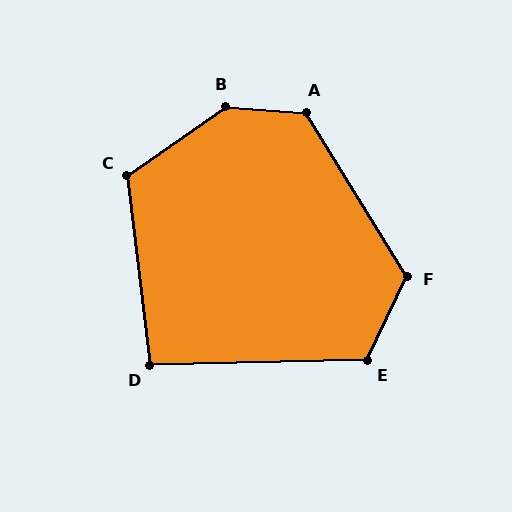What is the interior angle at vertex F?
Approximately 123 degrees (obtuse).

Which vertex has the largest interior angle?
B, at approximately 141 degrees.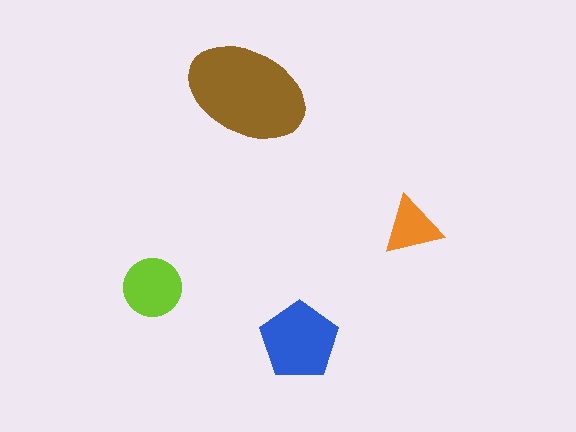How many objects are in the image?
There are 4 objects in the image.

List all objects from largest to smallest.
The brown ellipse, the blue pentagon, the lime circle, the orange triangle.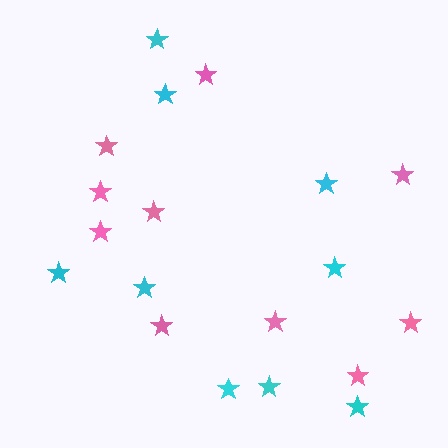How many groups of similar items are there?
There are 2 groups: one group of cyan stars (9) and one group of pink stars (10).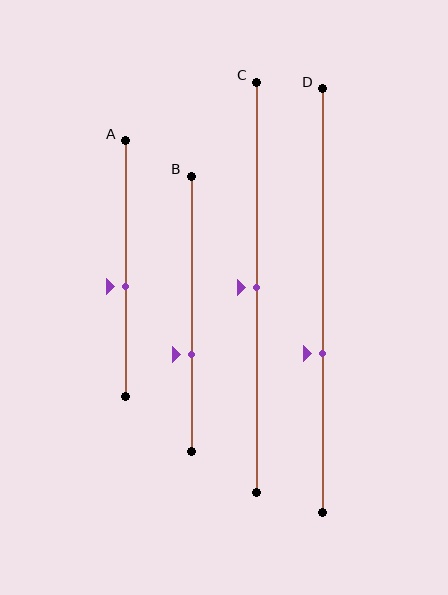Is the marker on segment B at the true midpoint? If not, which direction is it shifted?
No, the marker on segment B is shifted downward by about 15% of the segment length.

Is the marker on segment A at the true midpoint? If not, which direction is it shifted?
No, the marker on segment A is shifted downward by about 7% of the segment length.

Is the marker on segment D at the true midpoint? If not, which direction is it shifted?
No, the marker on segment D is shifted downward by about 12% of the segment length.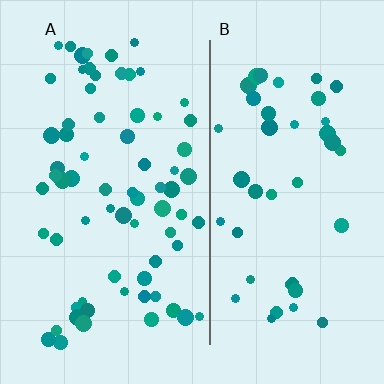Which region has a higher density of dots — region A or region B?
A (the left).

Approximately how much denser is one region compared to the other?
Approximately 1.6× — region A over region B.